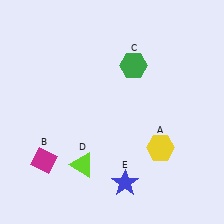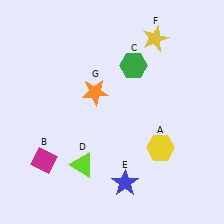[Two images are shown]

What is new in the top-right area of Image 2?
A yellow star (F) was added in the top-right area of Image 2.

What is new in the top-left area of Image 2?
An orange star (G) was added in the top-left area of Image 2.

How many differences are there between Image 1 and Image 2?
There are 2 differences between the two images.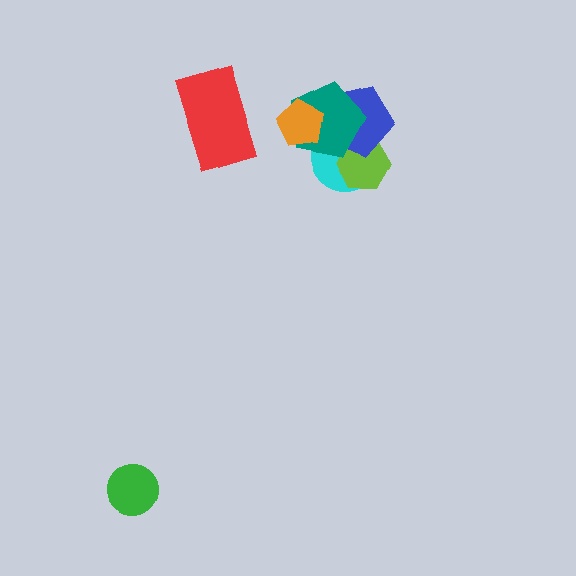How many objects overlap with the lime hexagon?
3 objects overlap with the lime hexagon.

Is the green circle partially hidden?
No, no other shape covers it.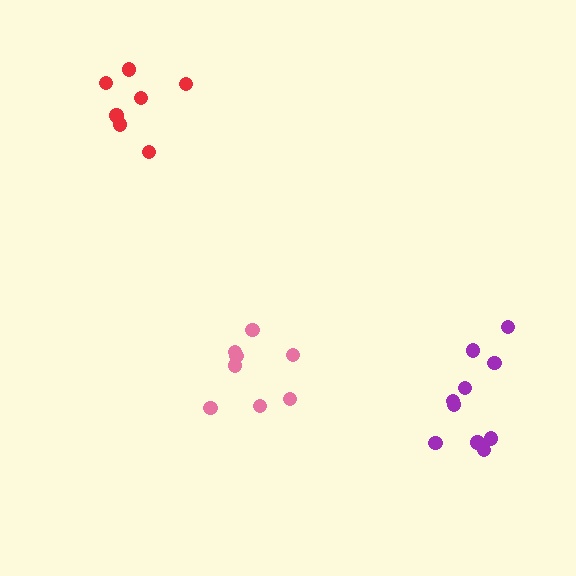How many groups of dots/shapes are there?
There are 3 groups.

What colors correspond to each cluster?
The clusters are colored: purple, pink, red.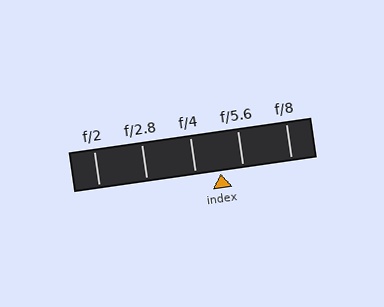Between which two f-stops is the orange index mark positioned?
The index mark is between f/4 and f/5.6.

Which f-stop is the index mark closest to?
The index mark is closest to f/5.6.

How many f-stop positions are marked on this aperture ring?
There are 5 f-stop positions marked.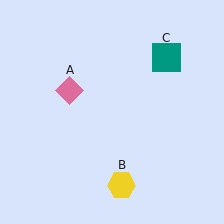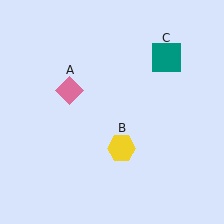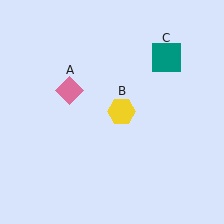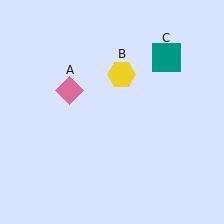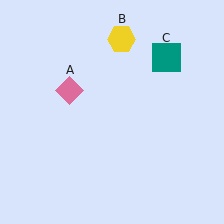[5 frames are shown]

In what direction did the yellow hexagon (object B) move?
The yellow hexagon (object B) moved up.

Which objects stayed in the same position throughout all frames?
Pink diamond (object A) and teal square (object C) remained stationary.